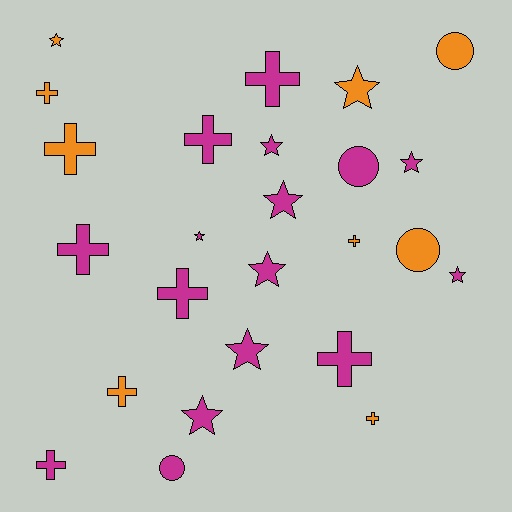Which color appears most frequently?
Magenta, with 16 objects.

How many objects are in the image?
There are 25 objects.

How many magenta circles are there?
There are 2 magenta circles.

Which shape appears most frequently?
Cross, with 11 objects.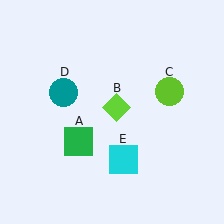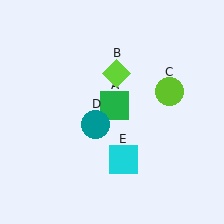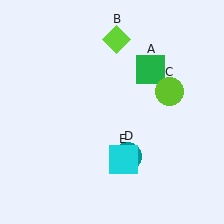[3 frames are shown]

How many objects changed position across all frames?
3 objects changed position: green square (object A), lime diamond (object B), teal circle (object D).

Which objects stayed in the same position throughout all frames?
Lime circle (object C) and cyan square (object E) remained stationary.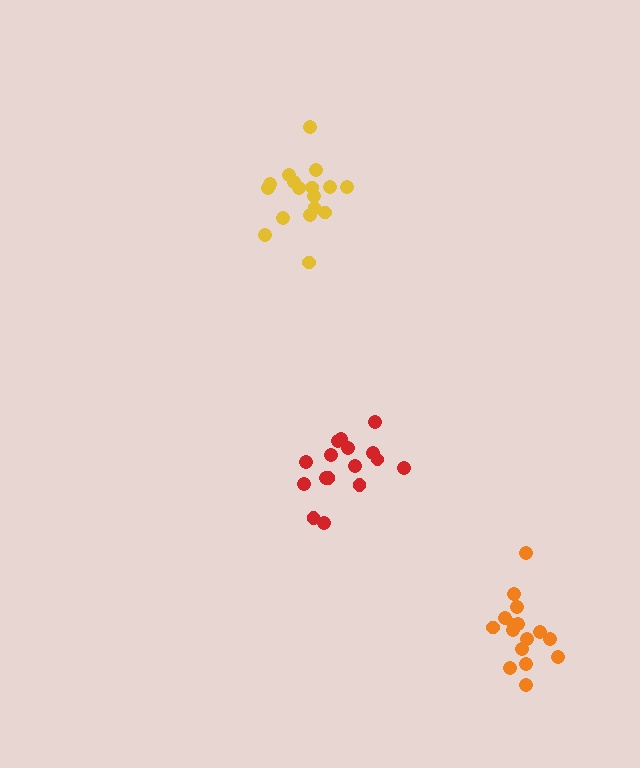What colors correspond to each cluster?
The clusters are colored: red, yellow, orange.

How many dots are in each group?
Group 1: 16 dots, Group 2: 18 dots, Group 3: 16 dots (50 total).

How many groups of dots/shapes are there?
There are 3 groups.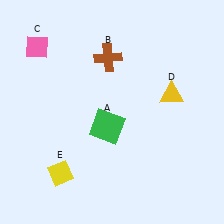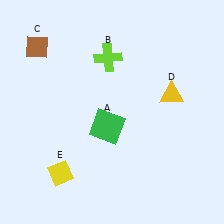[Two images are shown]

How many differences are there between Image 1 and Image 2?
There are 2 differences between the two images.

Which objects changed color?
B changed from brown to lime. C changed from pink to brown.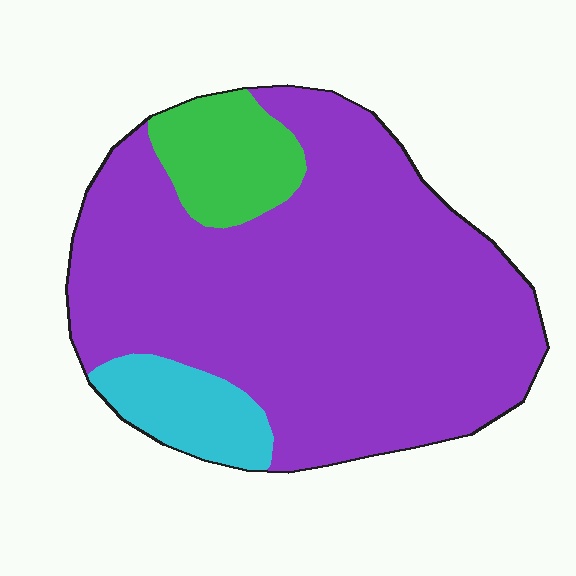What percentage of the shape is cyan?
Cyan takes up about one tenth (1/10) of the shape.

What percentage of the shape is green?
Green covers about 10% of the shape.